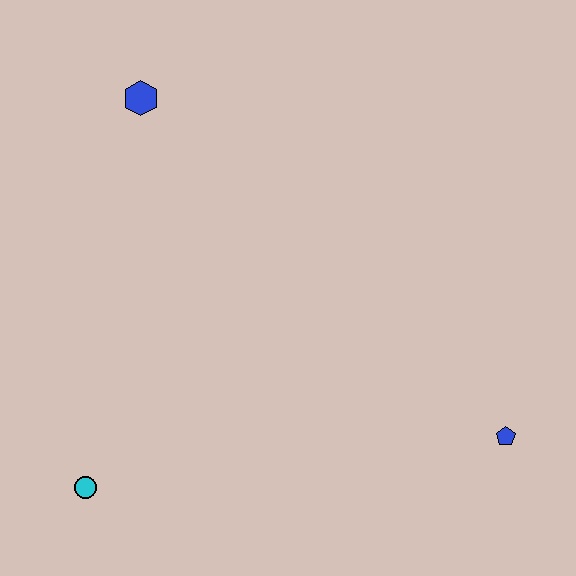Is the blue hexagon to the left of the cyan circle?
No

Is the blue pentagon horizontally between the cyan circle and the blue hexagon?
No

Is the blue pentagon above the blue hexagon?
No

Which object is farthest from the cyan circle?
The blue pentagon is farthest from the cyan circle.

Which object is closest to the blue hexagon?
The cyan circle is closest to the blue hexagon.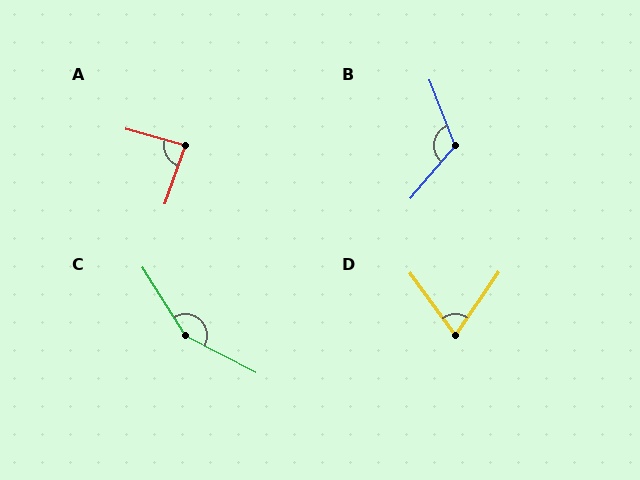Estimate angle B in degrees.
Approximately 118 degrees.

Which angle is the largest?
C, at approximately 150 degrees.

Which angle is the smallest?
D, at approximately 71 degrees.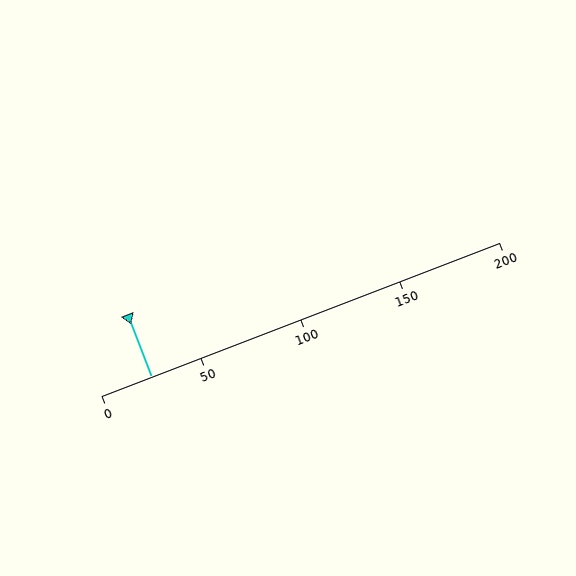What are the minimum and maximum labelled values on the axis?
The axis runs from 0 to 200.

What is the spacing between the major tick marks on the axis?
The major ticks are spaced 50 apart.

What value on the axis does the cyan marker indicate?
The marker indicates approximately 25.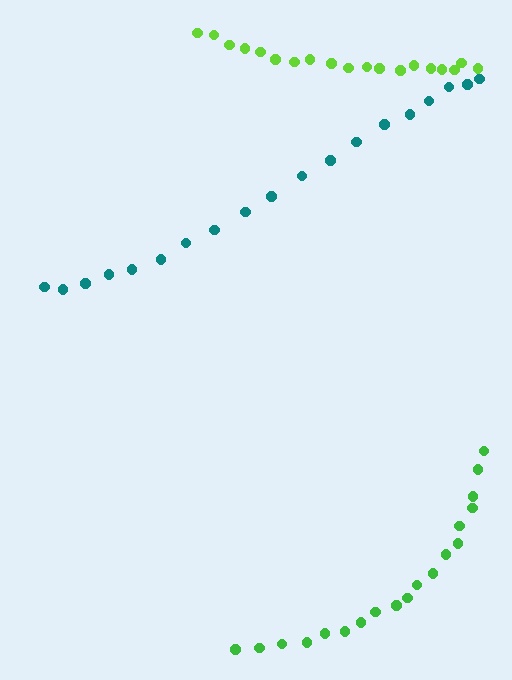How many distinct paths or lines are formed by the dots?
There are 3 distinct paths.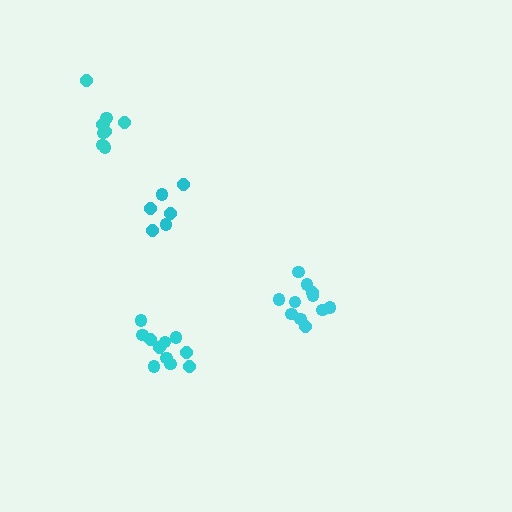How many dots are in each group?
Group 1: 6 dots, Group 2: 11 dots, Group 3: 9 dots, Group 4: 11 dots (37 total).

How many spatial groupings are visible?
There are 4 spatial groupings.